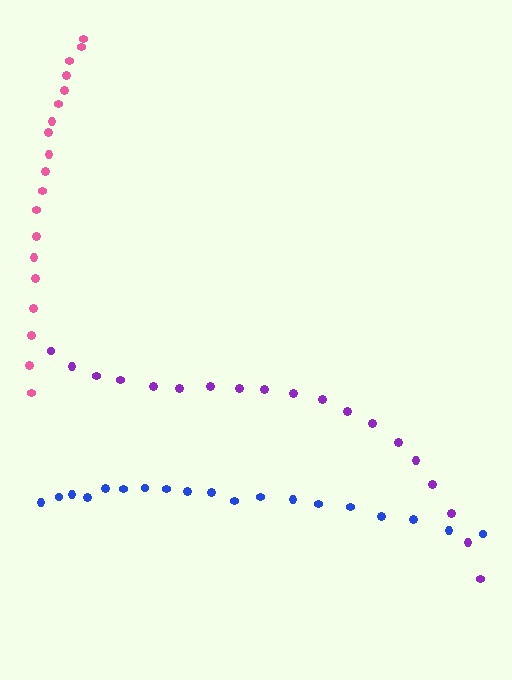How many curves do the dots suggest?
There are 3 distinct paths.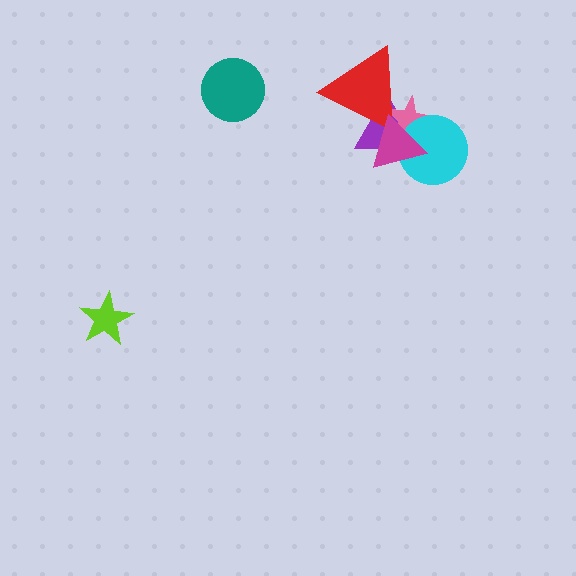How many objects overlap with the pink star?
4 objects overlap with the pink star.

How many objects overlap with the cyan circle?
3 objects overlap with the cyan circle.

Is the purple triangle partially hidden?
Yes, it is partially covered by another shape.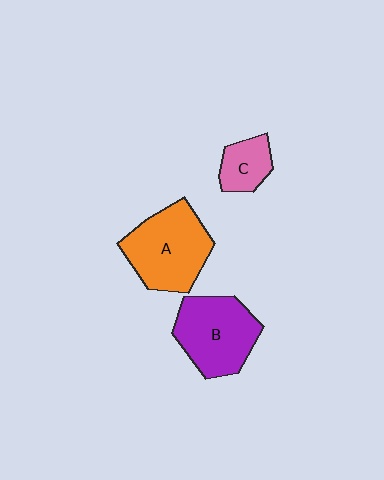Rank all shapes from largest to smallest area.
From largest to smallest: A (orange), B (purple), C (pink).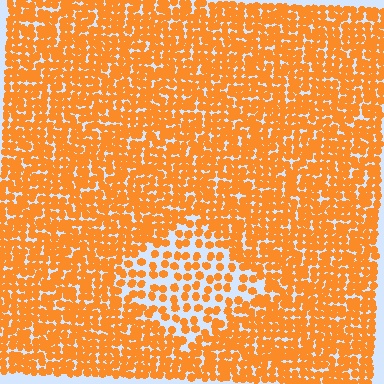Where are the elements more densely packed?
The elements are more densely packed outside the diamond boundary.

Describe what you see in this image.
The image contains small orange elements arranged at two different densities. A diamond-shaped region is visible where the elements are less densely packed than the surrounding area.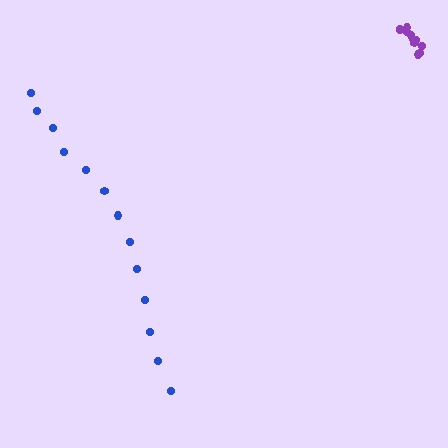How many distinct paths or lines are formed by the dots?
There are 2 distinct paths.